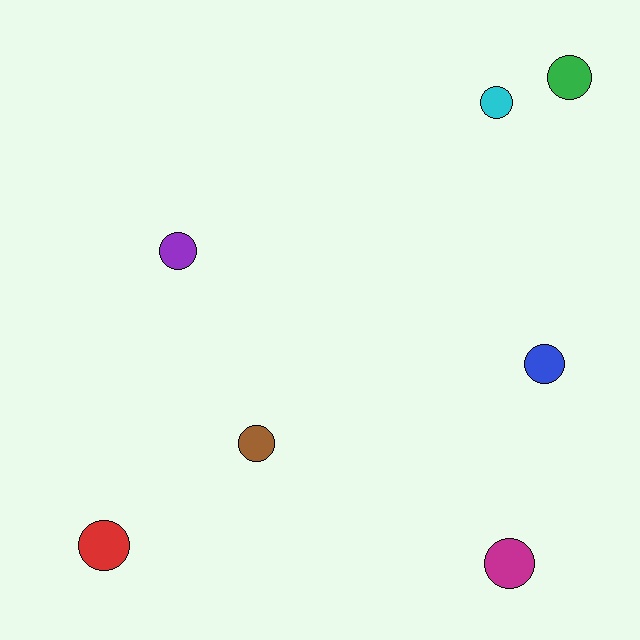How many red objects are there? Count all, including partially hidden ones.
There is 1 red object.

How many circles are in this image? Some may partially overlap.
There are 7 circles.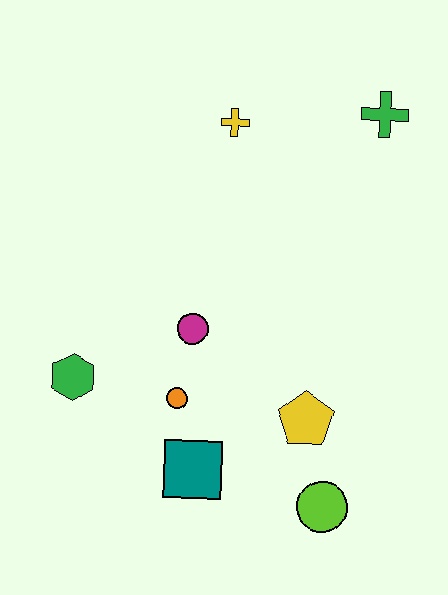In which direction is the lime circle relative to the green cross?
The lime circle is below the green cross.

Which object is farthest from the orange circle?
The green cross is farthest from the orange circle.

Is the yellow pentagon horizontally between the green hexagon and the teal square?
No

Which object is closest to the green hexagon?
The orange circle is closest to the green hexagon.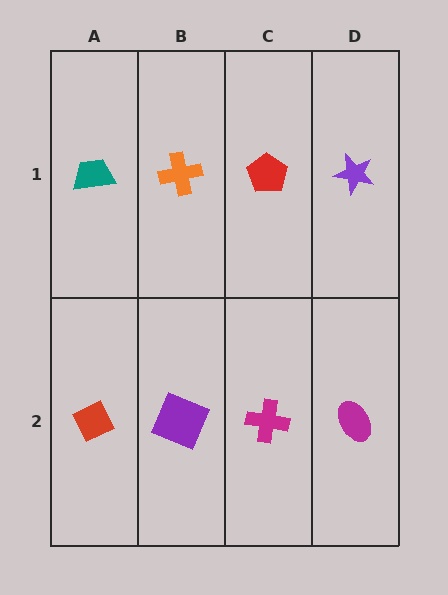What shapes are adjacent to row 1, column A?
A red diamond (row 2, column A), an orange cross (row 1, column B).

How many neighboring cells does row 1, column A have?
2.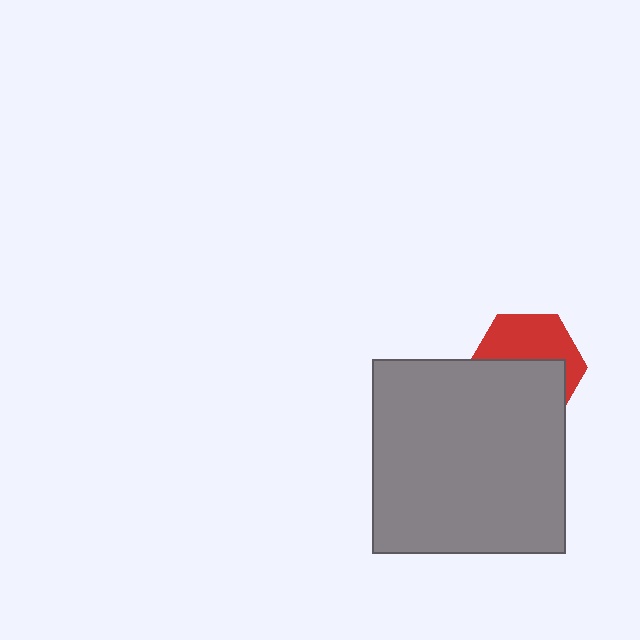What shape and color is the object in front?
The object in front is a gray square.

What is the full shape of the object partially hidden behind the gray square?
The partially hidden object is a red hexagon.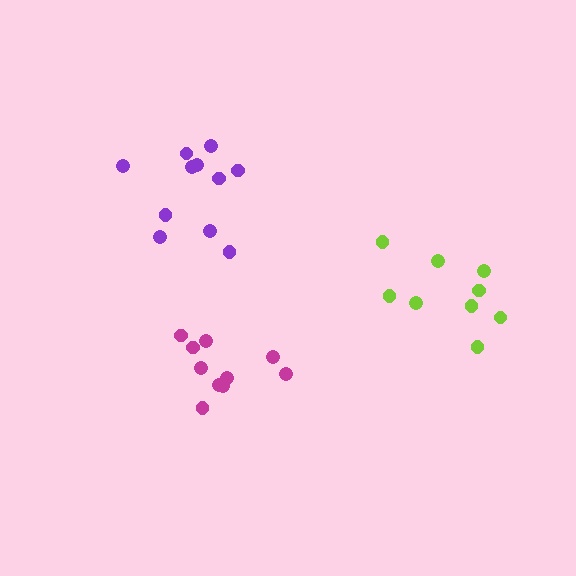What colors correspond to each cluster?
The clusters are colored: magenta, purple, lime.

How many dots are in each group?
Group 1: 10 dots, Group 2: 11 dots, Group 3: 9 dots (30 total).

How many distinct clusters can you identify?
There are 3 distinct clusters.